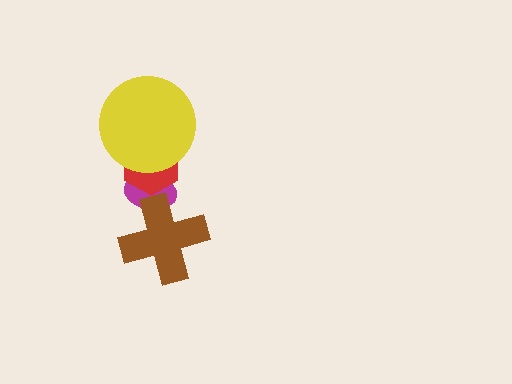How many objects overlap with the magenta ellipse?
2 objects overlap with the magenta ellipse.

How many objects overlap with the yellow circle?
1 object overlaps with the yellow circle.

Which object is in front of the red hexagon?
The yellow circle is in front of the red hexagon.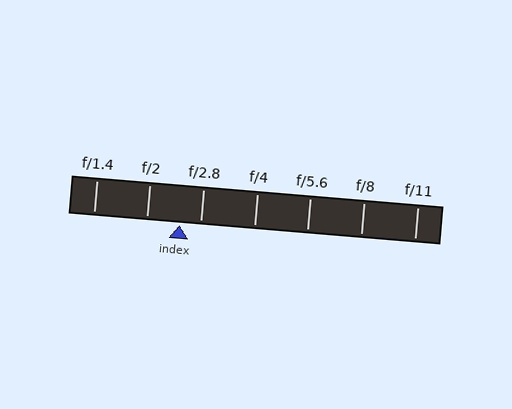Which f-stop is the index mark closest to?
The index mark is closest to f/2.8.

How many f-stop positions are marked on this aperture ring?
There are 7 f-stop positions marked.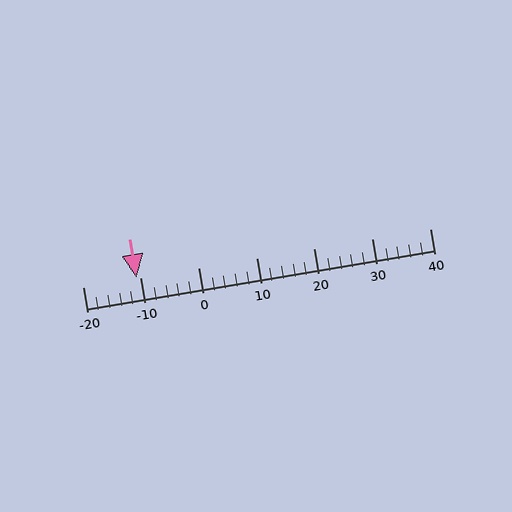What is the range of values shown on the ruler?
The ruler shows values from -20 to 40.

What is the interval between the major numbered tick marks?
The major tick marks are spaced 10 units apart.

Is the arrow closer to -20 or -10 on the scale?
The arrow is closer to -10.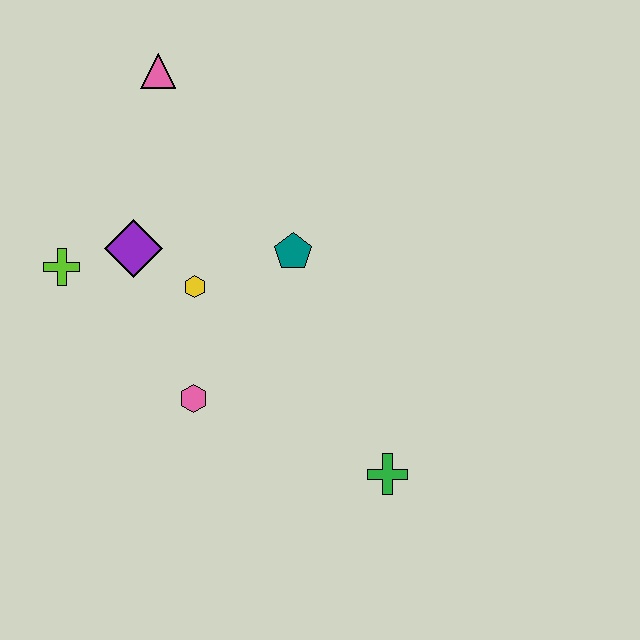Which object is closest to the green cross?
The pink hexagon is closest to the green cross.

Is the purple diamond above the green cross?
Yes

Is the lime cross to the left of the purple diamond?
Yes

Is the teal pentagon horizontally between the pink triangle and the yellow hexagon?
No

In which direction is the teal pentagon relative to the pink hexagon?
The teal pentagon is above the pink hexagon.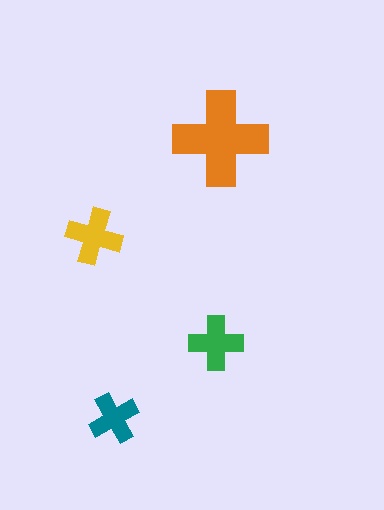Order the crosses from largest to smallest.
the orange one, the yellow one, the green one, the teal one.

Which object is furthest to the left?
The yellow cross is leftmost.